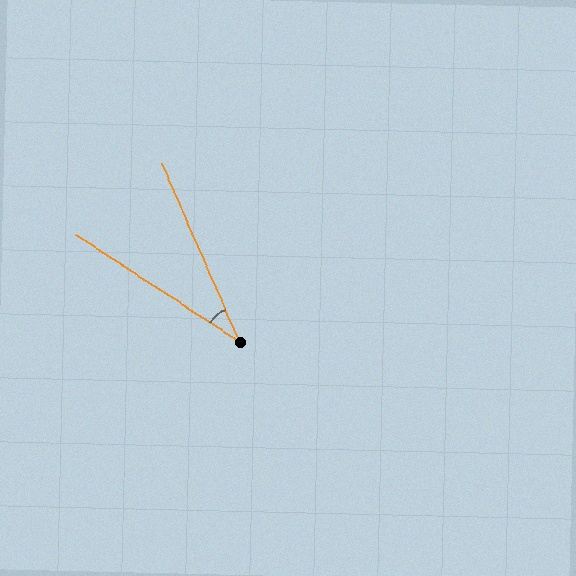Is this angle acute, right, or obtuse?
It is acute.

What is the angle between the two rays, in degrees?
Approximately 33 degrees.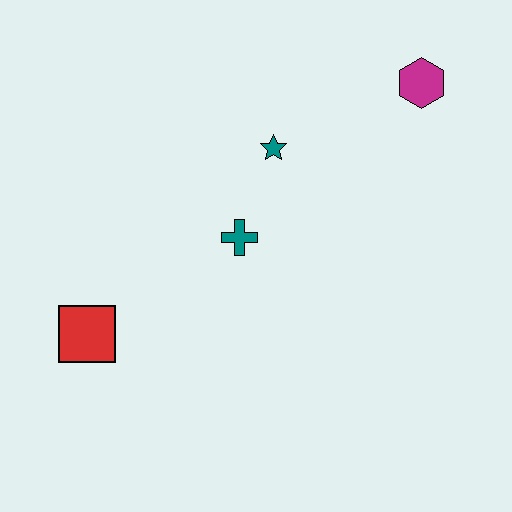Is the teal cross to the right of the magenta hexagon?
No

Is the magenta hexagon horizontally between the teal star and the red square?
No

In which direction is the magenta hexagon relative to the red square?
The magenta hexagon is to the right of the red square.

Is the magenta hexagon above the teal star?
Yes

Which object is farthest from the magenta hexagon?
The red square is farthest from the magenta hexagon.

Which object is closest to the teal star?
The teal cross is closest to the teal star.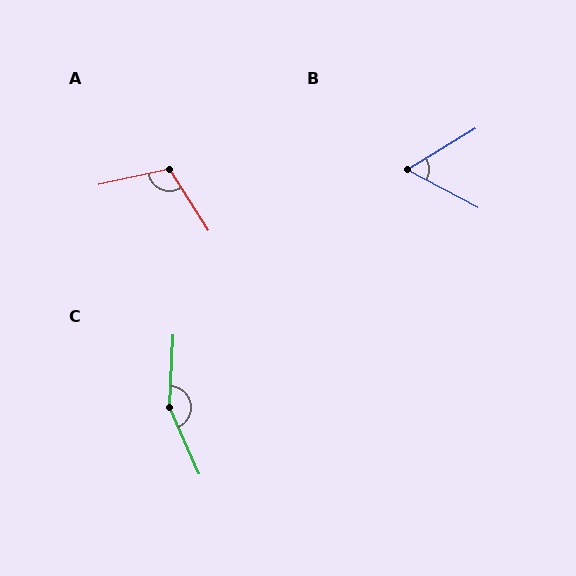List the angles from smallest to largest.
B (59°), A (110°), C (154°).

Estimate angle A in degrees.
Approximately 110 degrees.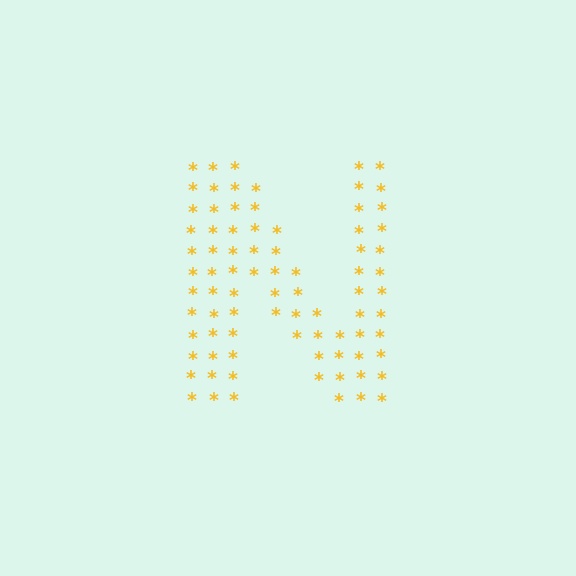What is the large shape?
The large shape is the letter N.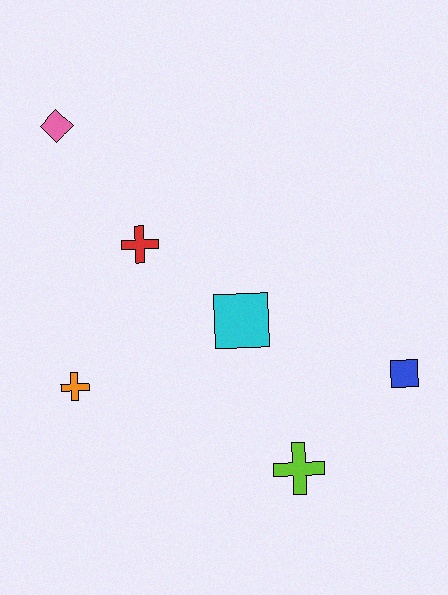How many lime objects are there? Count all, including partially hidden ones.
There is 1 lime object.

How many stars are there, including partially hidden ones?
There are no stars.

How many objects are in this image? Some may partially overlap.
There are 6 objects.